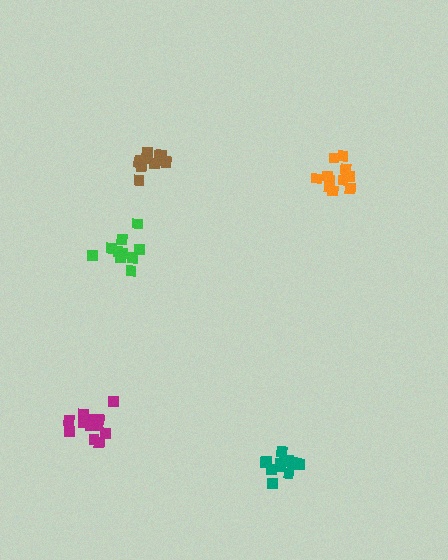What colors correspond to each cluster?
The clusters are colored: brown, green, orange, teal, magenta.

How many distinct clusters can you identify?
There are 5 distinct clusters.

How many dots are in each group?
Group 1: 12 dots, Group 2: 10 dots, Group 3: 13 dots, Group 4: 13 dots, Group 5: 13 dots (61 total).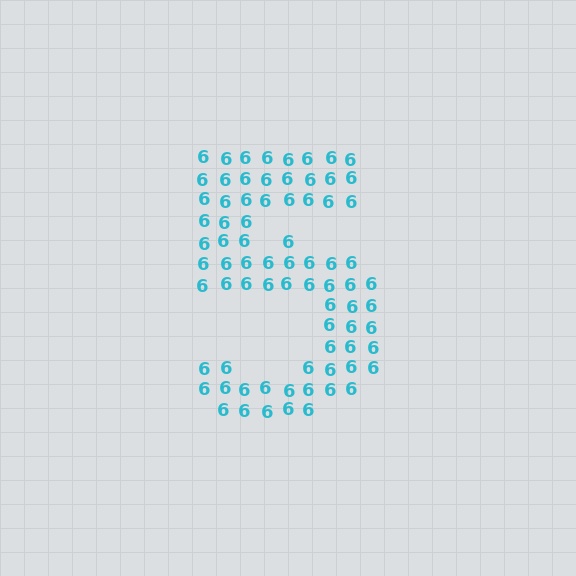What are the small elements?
The small elements are digit 6's.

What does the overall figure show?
The overall figure shows the digit 5.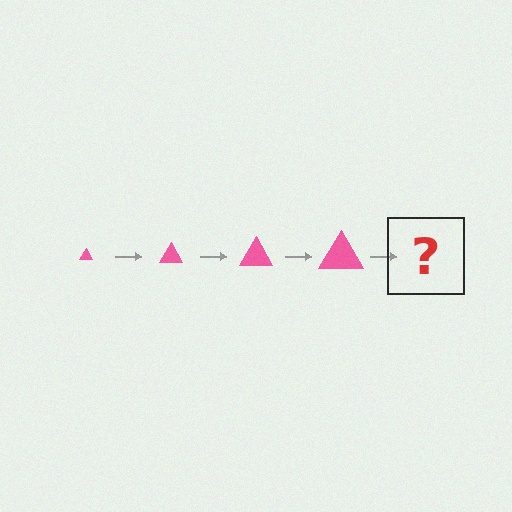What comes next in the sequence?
The next element should be a pink triangle, larger than the previous one.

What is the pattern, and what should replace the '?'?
The pattern is that the triangle gets progressively larger each step. The '?' should be a pink triangle, larger than the previous one.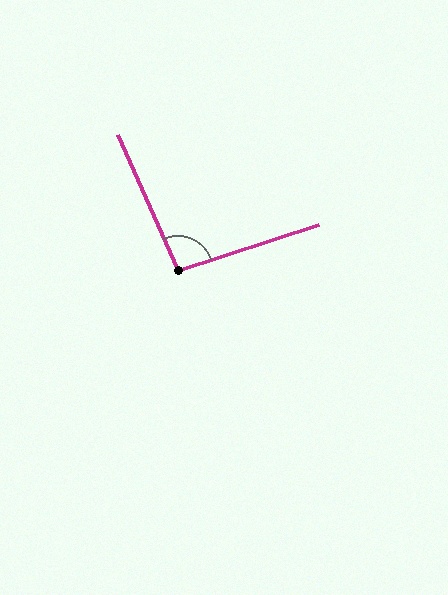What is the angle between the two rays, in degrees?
Approximately 95 degrees.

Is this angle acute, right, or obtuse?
It is obtuse.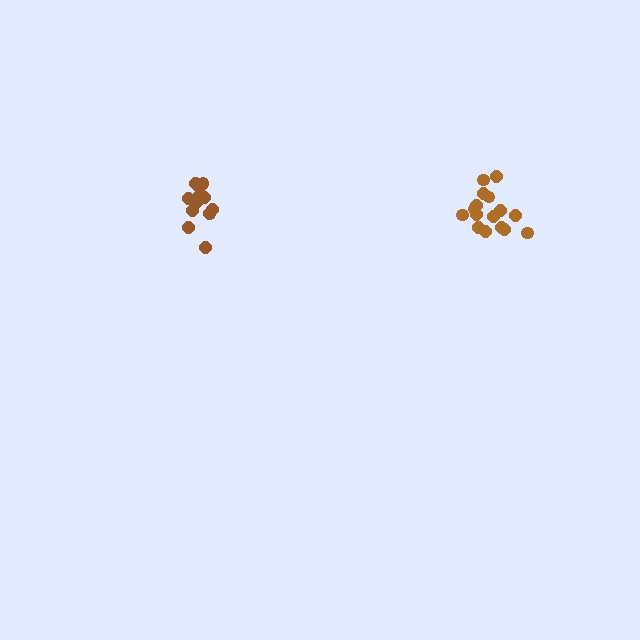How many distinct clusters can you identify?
There are 2 distinct clusters.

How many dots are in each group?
Group 1: 16 dots, Group 2: 14 dots (30 total).